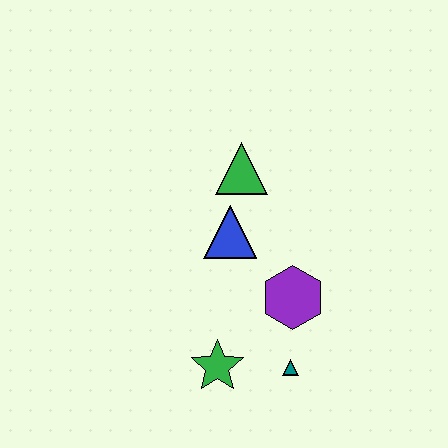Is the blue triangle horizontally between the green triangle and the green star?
Yes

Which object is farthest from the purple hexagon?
The green triangle is farthest from the purple hexagon.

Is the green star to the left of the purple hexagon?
Yes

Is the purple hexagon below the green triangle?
Yes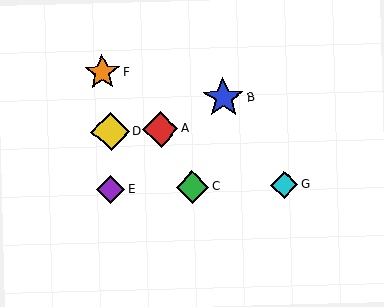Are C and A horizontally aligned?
No, C is at y≈187 and A is at y≈129.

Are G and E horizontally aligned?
Yes, both are at y≈185.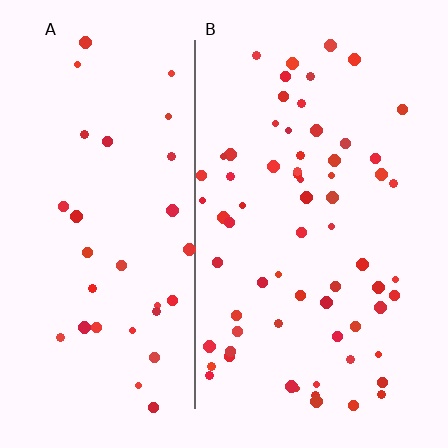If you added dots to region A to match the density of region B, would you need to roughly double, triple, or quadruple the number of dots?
Approximately double.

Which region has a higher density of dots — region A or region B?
B (the right).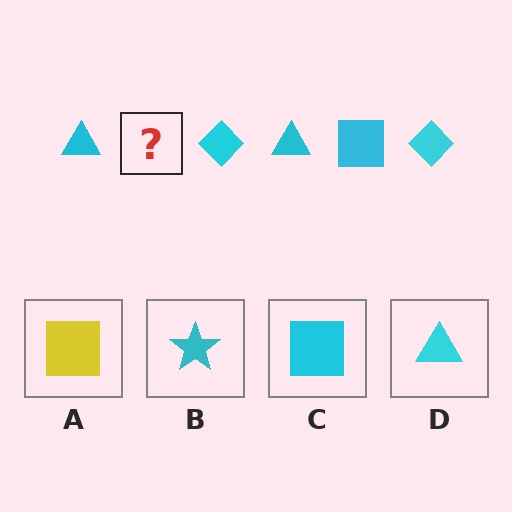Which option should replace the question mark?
Option C.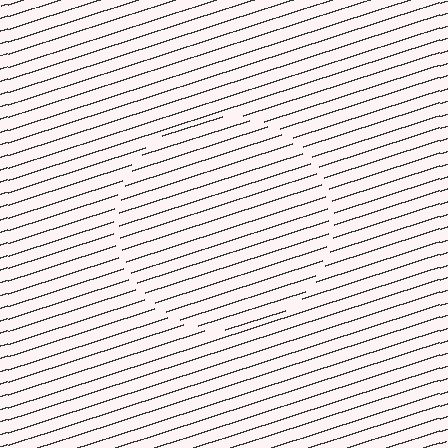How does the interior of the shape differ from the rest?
The interior of the shape contains the same grating, shifted by half a period — the contour is defined by the phase discontinuity where line-ends from the inner and outer gratings abut.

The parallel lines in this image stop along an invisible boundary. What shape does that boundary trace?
An illusory circle. The interior of the shape contains the same grating, shifted by half a period — the contour is defined by the phase discontinuity where line-ends from the inner and outer gratings abut.